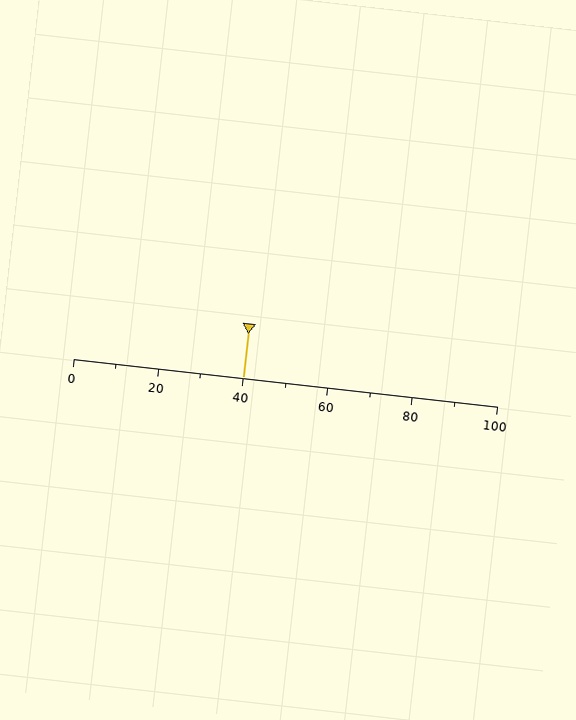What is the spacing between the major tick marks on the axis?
The major ticks are spaced 20 apart.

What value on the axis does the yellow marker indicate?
The marker indicates approximately 40.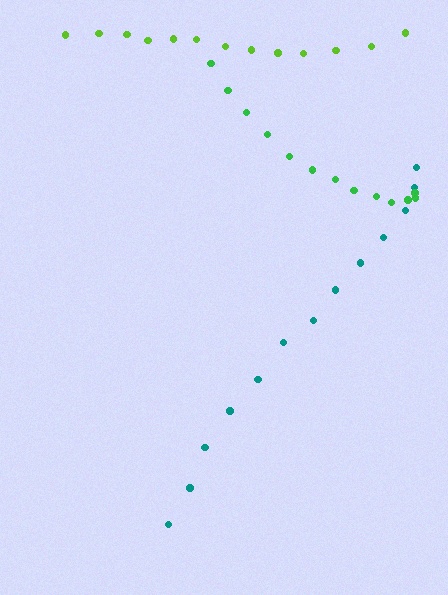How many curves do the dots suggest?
There are 3 distinct paths.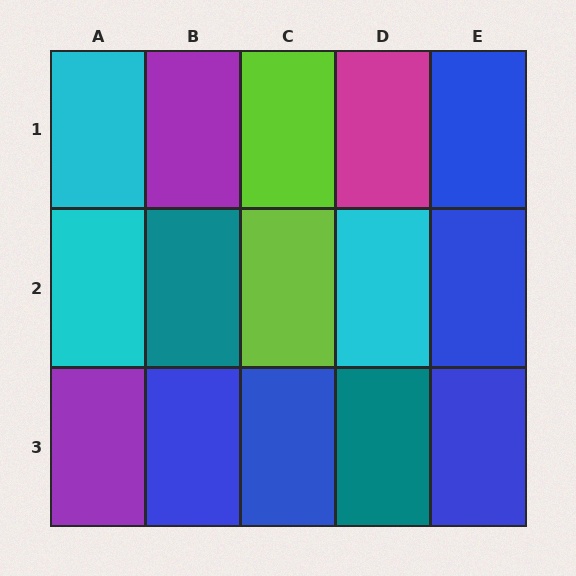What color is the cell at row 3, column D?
Teal.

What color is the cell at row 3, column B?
Blue.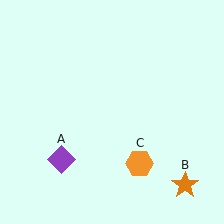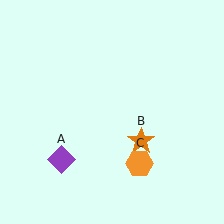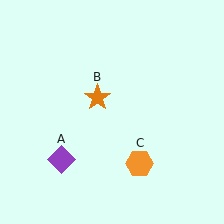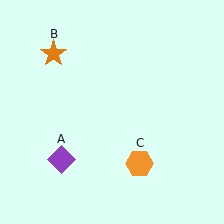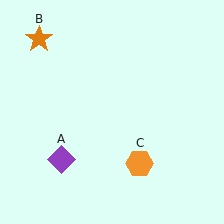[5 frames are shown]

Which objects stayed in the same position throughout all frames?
Purple diamond (object A) and orange hexagon (object C) remained stationary.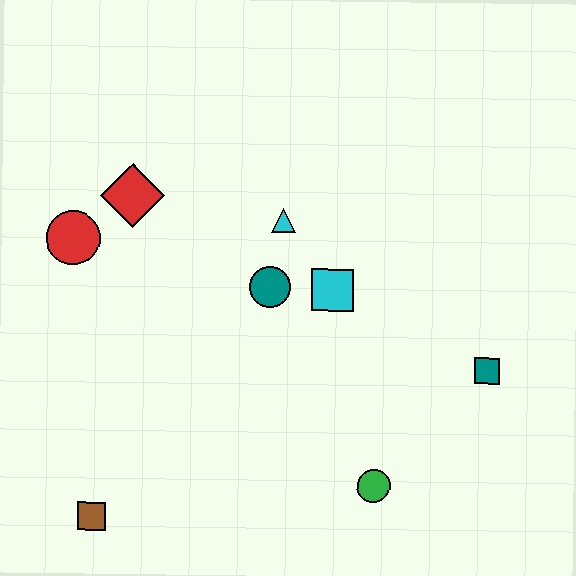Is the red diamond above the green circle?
Yes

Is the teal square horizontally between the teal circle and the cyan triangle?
No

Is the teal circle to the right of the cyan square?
No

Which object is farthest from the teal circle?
The brown square is farthest from the teal circle.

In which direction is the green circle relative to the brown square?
The green circle is to the right of the brown square.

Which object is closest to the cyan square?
The teal circle is closest to the cyan square.